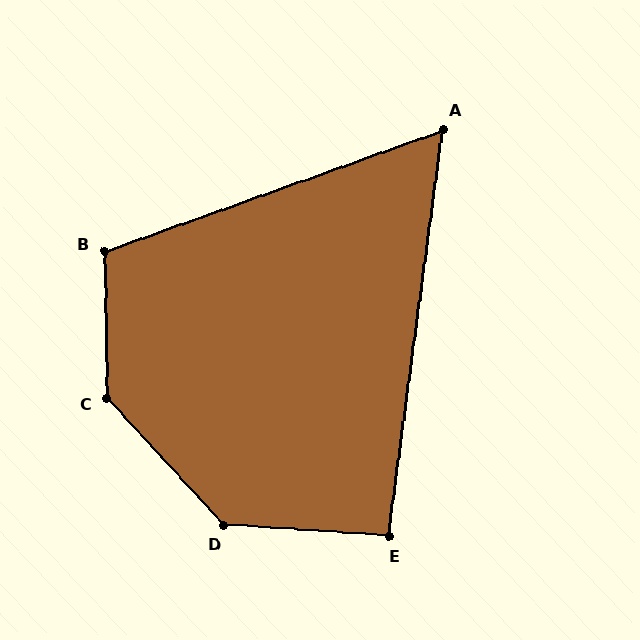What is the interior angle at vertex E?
Approximately 94 degrees (approximately right).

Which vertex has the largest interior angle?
C, at approximately 139 degrees.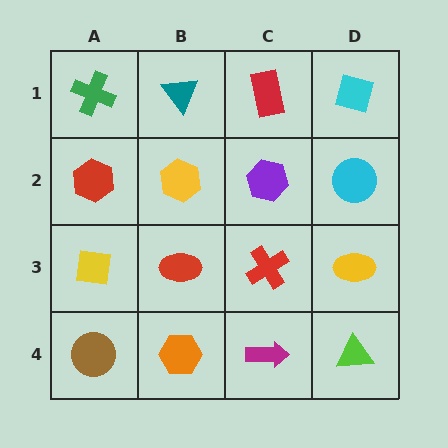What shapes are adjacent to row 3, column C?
A purple hexagon (row 2, column C), a magenta arrow (row 4, column C), a red ellipse (row 3, column B), a yellow ellipse (row 3, column D).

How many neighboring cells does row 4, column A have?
2.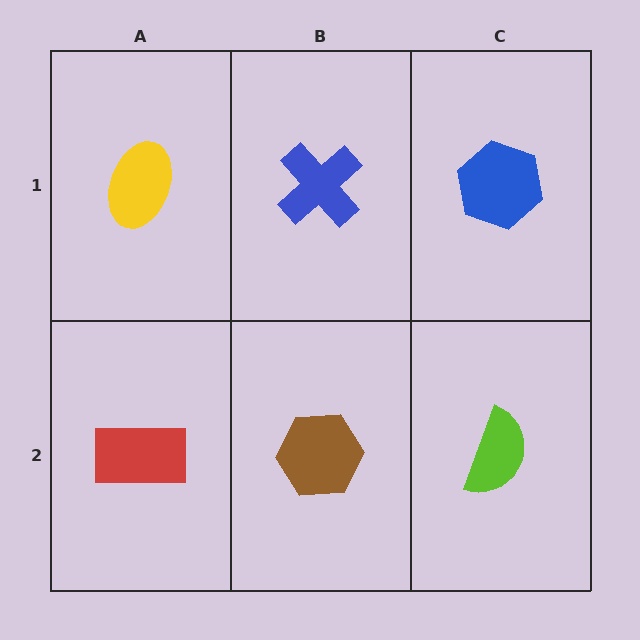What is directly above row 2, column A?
A yellow ellipse.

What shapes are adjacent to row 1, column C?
A lime semicircle (row 2, column C), a blue cross (row 1, column B).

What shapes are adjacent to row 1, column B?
A brown hexagon (row 2, column B), a yellow ellipse (row 1, column A), a blue hexagon (row 1, column C).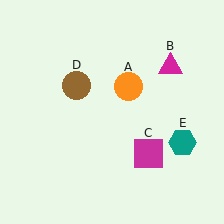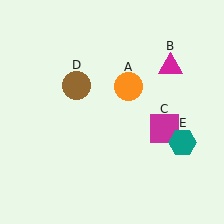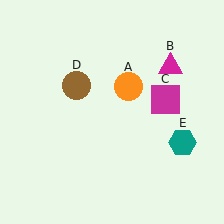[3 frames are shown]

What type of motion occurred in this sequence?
The magenta square (object C) rotated counterclockwise around the center of the scene.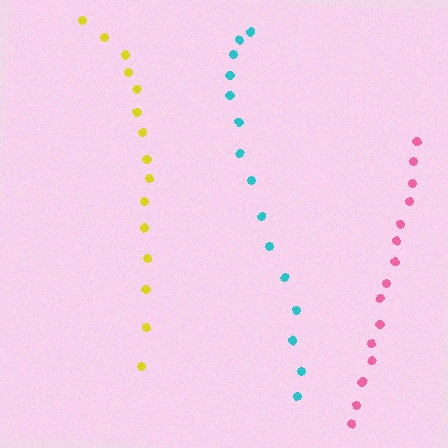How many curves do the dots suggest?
There are 3 distinct paths.